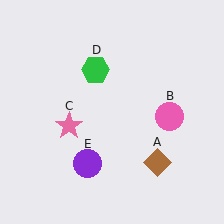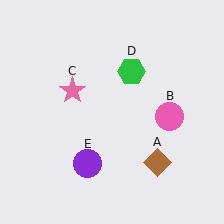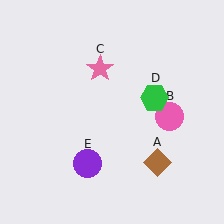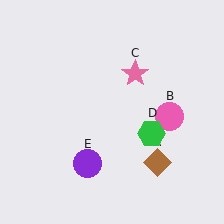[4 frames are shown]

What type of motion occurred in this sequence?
The pink star (object C), green hexagon (object D) rotated clockwise around the center of the scene.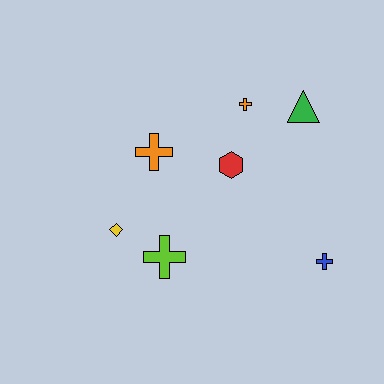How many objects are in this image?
There are 7 objects.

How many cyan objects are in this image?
There are no cyan objects.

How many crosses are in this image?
There are 4 crosses.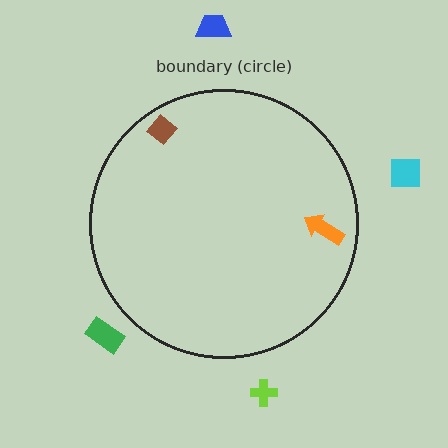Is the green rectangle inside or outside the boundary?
Outside.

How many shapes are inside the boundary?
2 inside, 4 outside.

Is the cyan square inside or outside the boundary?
Outside.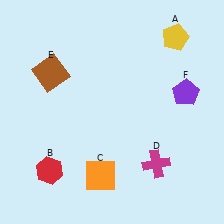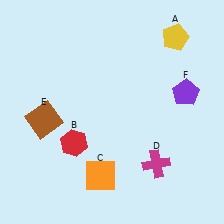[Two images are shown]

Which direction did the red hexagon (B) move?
The red hexagon (B) moved up.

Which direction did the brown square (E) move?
The brown square (E) moved down.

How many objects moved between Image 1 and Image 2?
2 objects moved between the two images.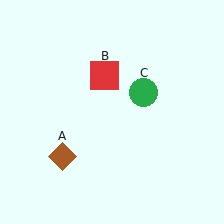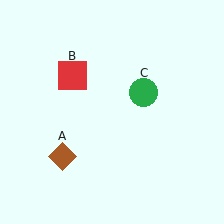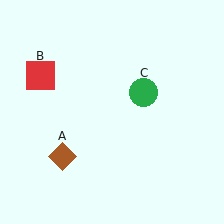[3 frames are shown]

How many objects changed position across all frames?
1 object changed position: red square (object B).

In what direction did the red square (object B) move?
The red square (object B) moved left.